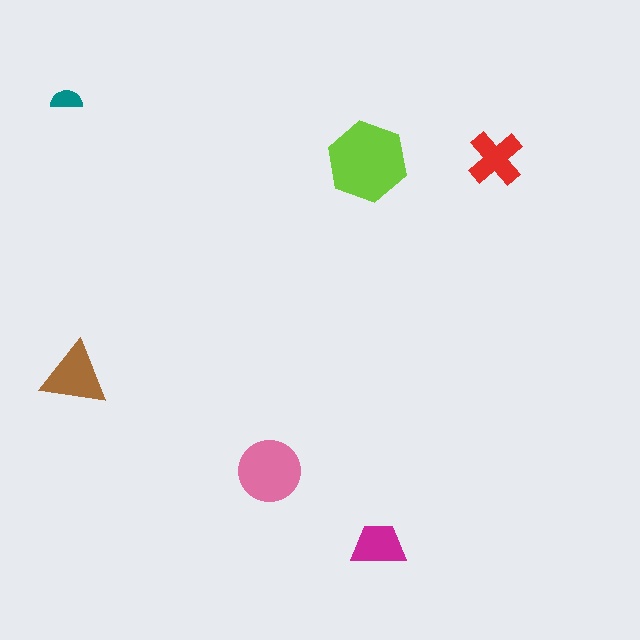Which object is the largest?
The lime hexagon.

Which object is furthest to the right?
The red cross is rightmost.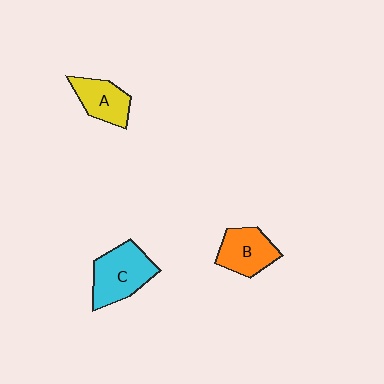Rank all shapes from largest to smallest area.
From largest to smallest: C (cyan), B (orange), A (yellow).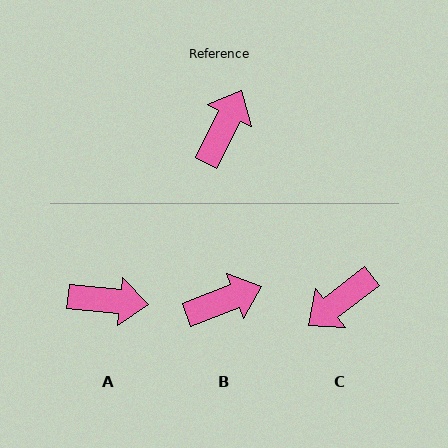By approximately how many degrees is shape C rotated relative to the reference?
Approximately 154 degrees counter-clockwise.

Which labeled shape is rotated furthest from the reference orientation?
C, about 154 degrees away.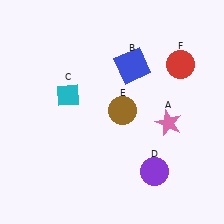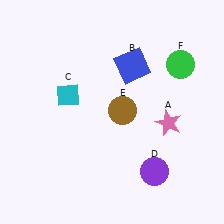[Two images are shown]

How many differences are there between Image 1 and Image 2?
There is 1 difference between the two images.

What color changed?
The circle (F) changed from red in Image 1 to green in Image 2.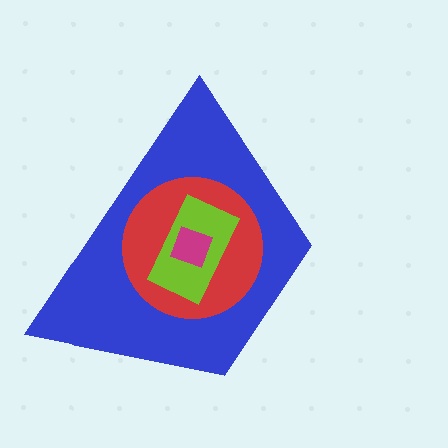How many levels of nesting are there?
4.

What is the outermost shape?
The blue trapezoid.